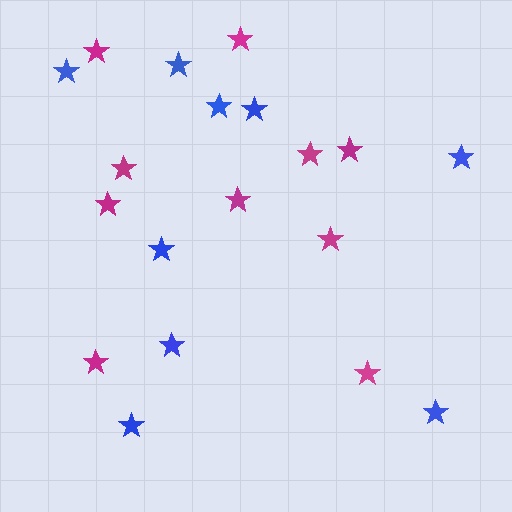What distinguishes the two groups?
There are 2 groups: one group of magenta stars (10) and one group of blue stars (9).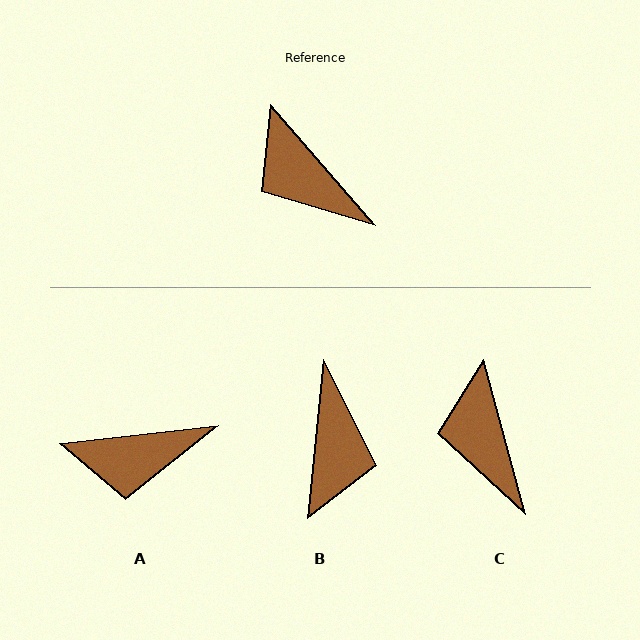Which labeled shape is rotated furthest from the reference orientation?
B, about 134 degrees away.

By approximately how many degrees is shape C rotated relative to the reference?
Approximately 25 degrees clockwise.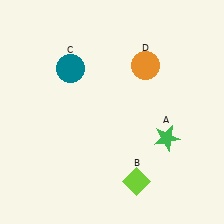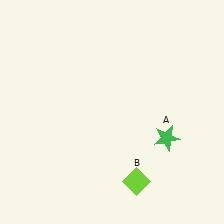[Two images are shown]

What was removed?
The teal circle (C), the orange circle (D) were removed in Image 2.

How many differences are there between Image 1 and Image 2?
There are 2 differences between the two images.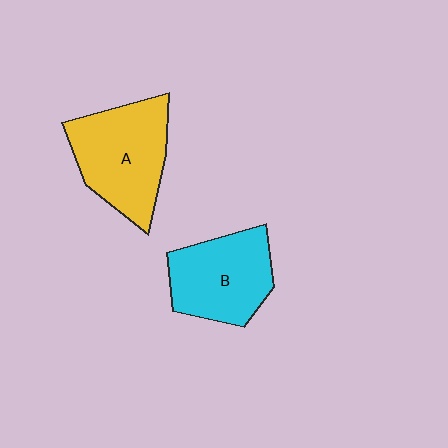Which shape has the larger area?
Shape A (yellow).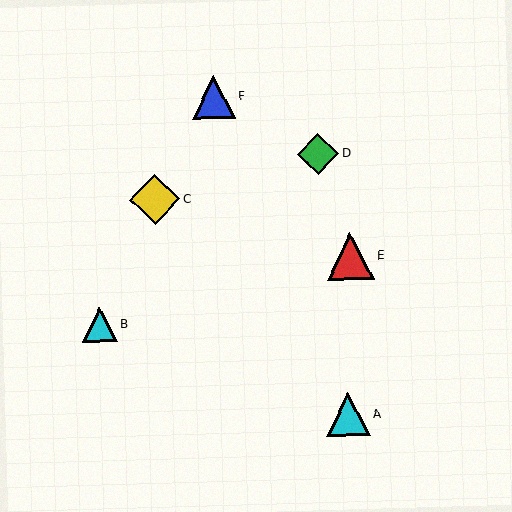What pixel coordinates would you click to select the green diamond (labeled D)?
Click at (318, 154) to select the green diamond D.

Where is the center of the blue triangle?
The center of the blue triangle is at (214, 97).